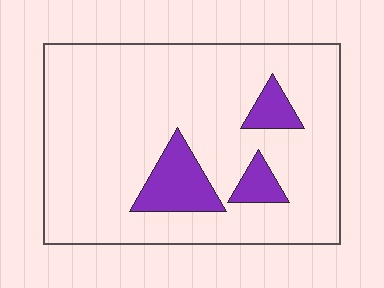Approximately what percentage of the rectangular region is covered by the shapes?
Approximately 15%.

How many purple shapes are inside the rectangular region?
3.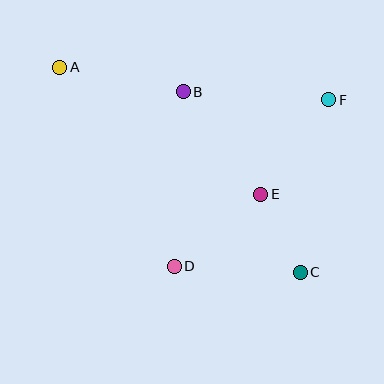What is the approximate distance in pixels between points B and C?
The distance between B and C is approximately 215 pixels.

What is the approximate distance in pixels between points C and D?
The distance between C and D is approximately 126 pixels.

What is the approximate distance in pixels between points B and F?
The distance between B and F is approximately 146 pixels.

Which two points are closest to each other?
Points C and E are closest to each other.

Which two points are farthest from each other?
Points A and C are farthest from each other.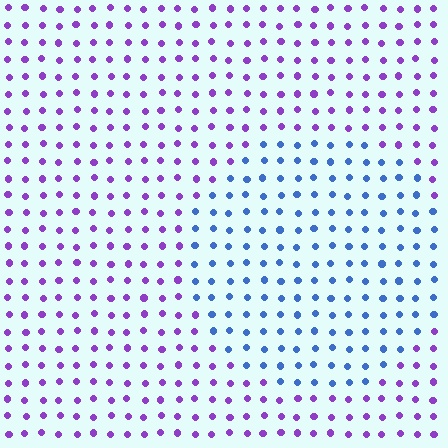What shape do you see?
I see a circle.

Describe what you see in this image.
The image is filled with small purple elements in a uniform arrangement. A circle-shaped region is visible where the elements are tinted to a slightly different hue, forming a subtle color boundary.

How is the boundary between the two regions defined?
The boundary is defined purely by a slight shift in hue (about 57 degrees). Spacing, size, and orientation are identical on both sides.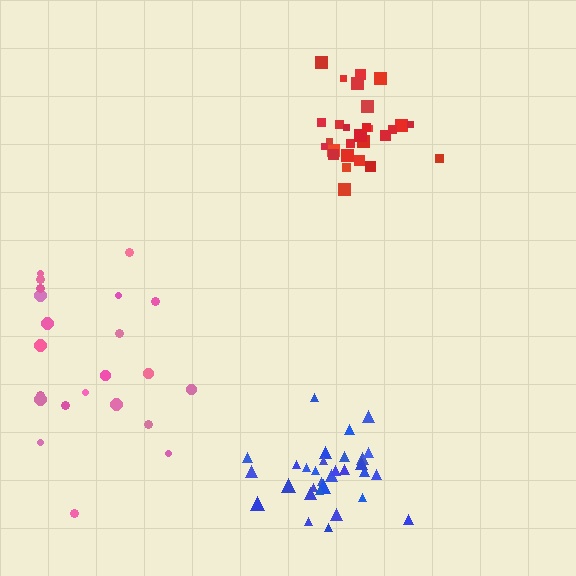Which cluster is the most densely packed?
Red.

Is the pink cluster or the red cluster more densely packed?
Red.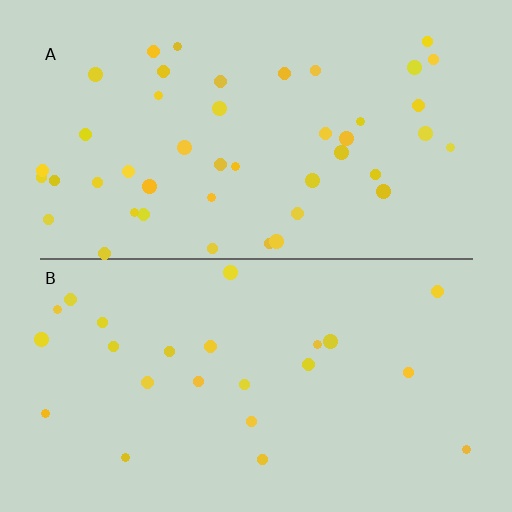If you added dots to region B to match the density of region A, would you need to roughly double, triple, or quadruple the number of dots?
Approximately double.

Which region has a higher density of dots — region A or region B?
A (the top).